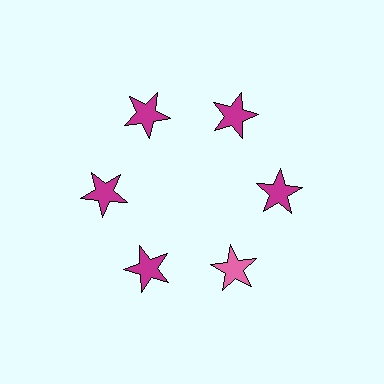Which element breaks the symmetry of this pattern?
The pink star at roughly the 5 o'clock position breaks the symmetry. All other shapes are magenta stars.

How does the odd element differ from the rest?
It has a different color: pink instead of magenta.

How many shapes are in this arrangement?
There are 6 shapes arranged in a ring pattern.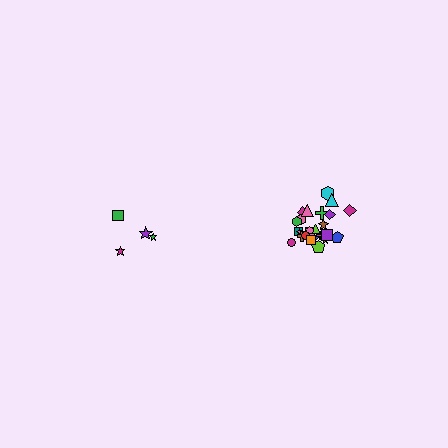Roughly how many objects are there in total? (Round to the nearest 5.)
Roughly 30 objects in total.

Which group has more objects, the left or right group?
The right group.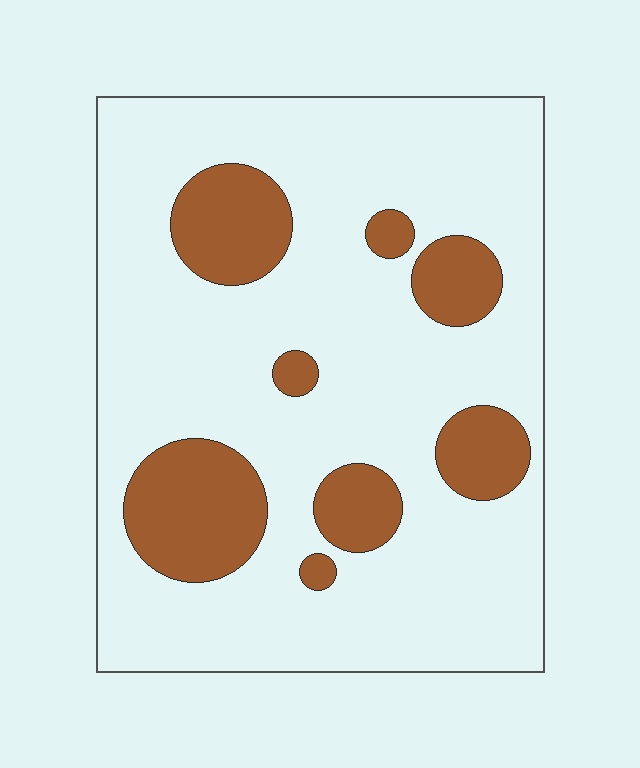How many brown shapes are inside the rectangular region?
8.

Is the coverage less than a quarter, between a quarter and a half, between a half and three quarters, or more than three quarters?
Less than a quarter.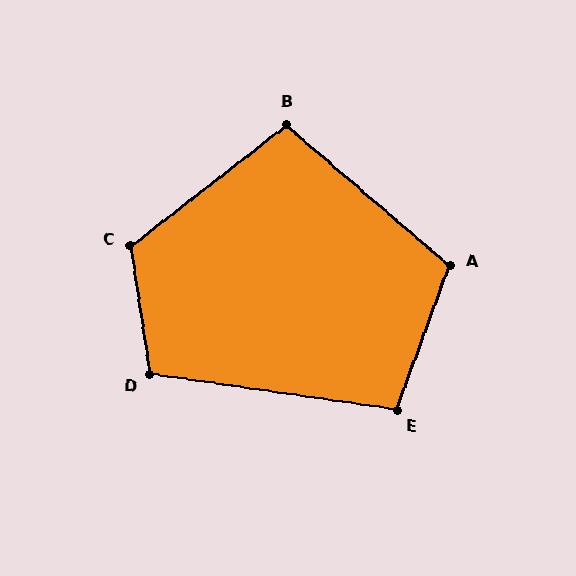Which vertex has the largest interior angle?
C, at approximately 119 degrees.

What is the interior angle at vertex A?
Approximately 111 degrees (obtuse).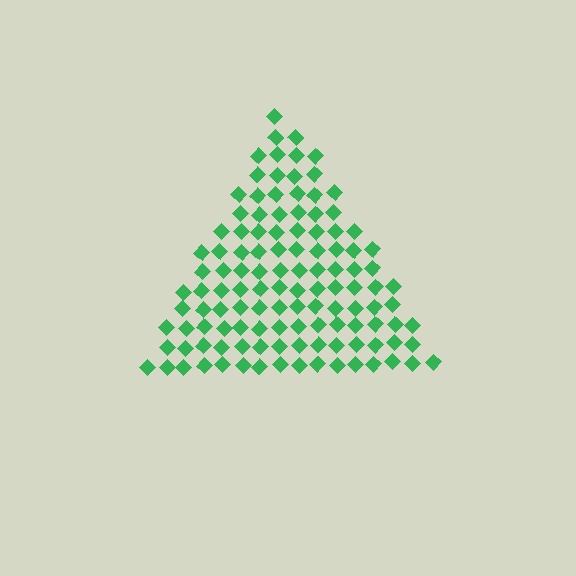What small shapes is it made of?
It is made of small diamonds.